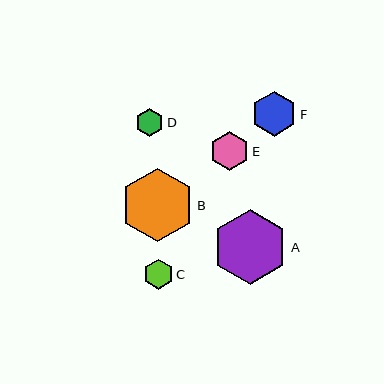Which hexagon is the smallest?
Hexagon D is the smallest with a size of approximately 28 pixels.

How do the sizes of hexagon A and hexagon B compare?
Hexagon A and hexagon B are approximately the same size.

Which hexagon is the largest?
Hexagon A is the largest with a size of approximately 75 pixels.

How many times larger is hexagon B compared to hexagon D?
Hexagon B is approximately 2.6 times the size of hexagon D.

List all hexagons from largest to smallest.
From largest to smallest: A, B, F, E, C, D.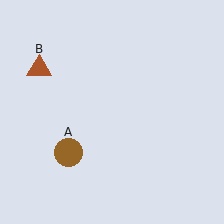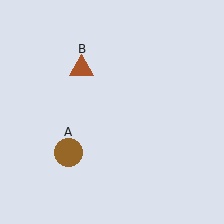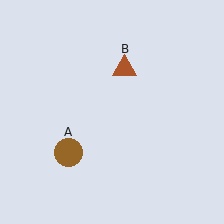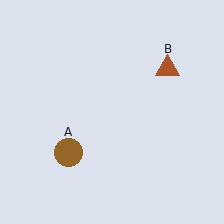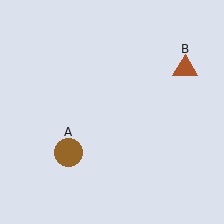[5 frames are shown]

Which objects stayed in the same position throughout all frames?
Brown circle (object A) remained stationary.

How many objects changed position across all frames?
1 object changed position: brown triangle (object B).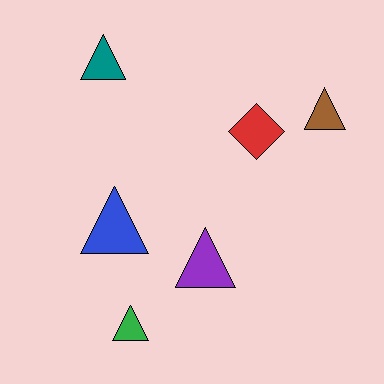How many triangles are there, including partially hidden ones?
There are 5 triangles.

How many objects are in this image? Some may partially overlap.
There are 6 objects.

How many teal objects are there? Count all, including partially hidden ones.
There is 1 teal object.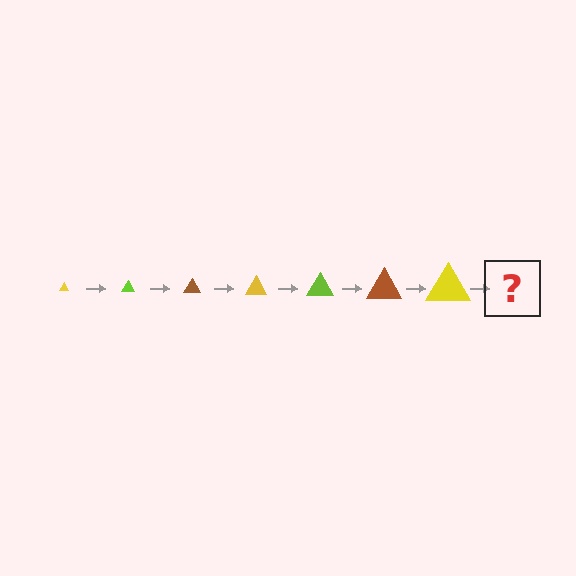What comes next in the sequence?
The next element should be a lime triangle, larger than the previous one.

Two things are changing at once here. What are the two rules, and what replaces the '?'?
The two rules are that the triangle grows larger each step and the color cycles through yellow, lime, and brown. The '?' should be a lime triangle, larger than the previous one.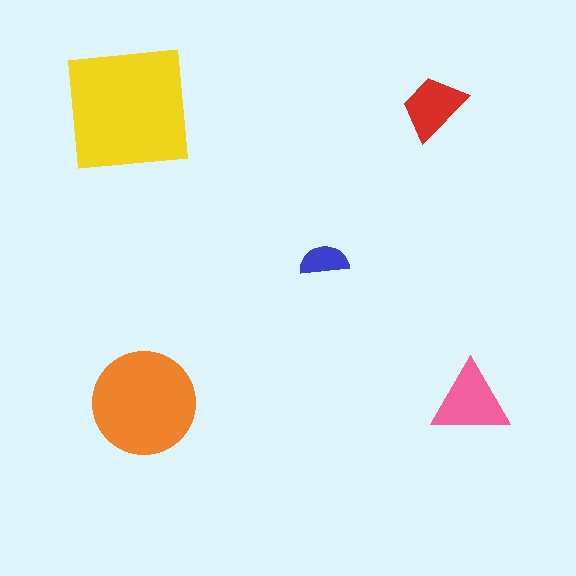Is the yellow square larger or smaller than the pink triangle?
Larger.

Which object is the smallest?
The blue semicircle.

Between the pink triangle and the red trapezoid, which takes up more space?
The pink triangle.